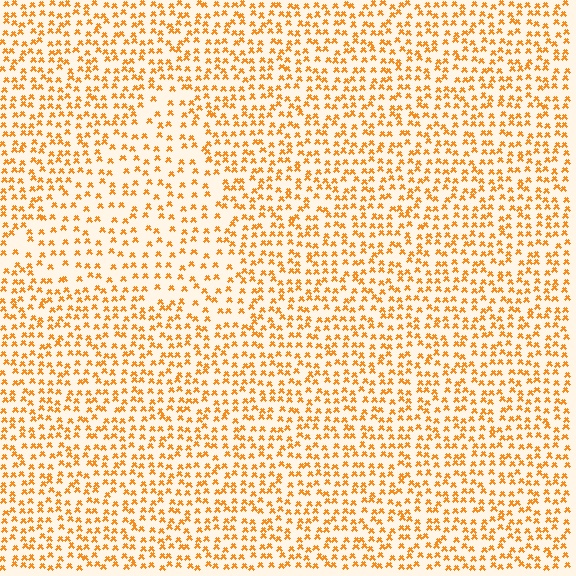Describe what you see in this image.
The image contains small orange elements arranged at two different densities. A triangle-shaped region is visible where the elements are less densely packed than the surrounding area.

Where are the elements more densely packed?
The elements are more densely packed outside the triangle boundary.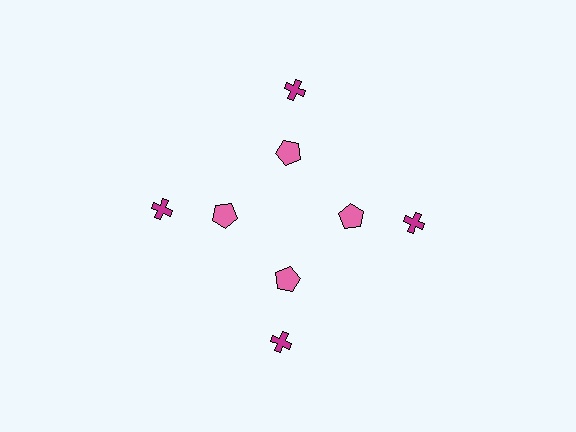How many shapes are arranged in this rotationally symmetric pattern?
There are 8 shapes, arranged in 4 groups of 2.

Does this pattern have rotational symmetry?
Yes, this pattern has 4-fold rotational symmetry. It looks the same after rotating 90 degrees around the center.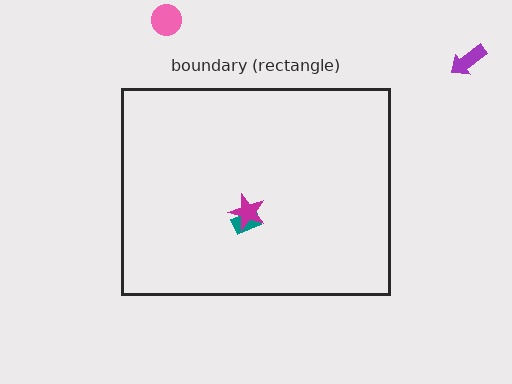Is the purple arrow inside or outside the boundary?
Outside.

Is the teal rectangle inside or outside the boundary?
Inside.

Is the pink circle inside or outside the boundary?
Outside.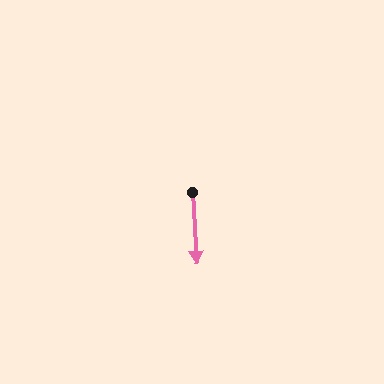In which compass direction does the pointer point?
South.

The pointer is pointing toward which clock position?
Roughly 6 o'clock.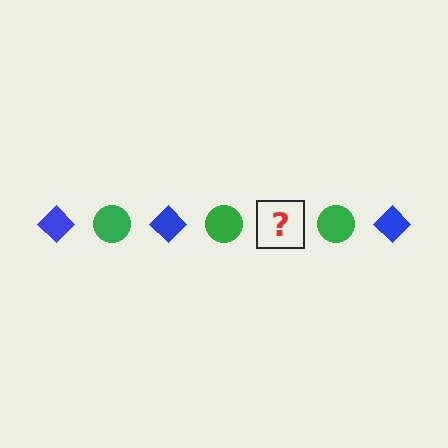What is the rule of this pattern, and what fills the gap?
The rule is that the pattern alternates between blue diamond and green circle. The gap should be filled with a blue diamond.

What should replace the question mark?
The question mark should be replaced with a blue diamond.